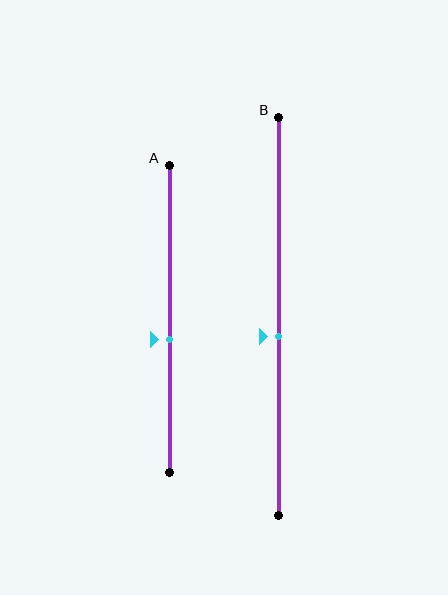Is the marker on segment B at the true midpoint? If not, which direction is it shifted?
No, the marker on segment B is shifted downward by about 5% of the segment length.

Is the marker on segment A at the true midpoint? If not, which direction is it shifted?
No, the marker on segment A is shifted downward by about 7% of the segment length.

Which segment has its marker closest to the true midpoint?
Segment B has its marker closest to the true midpoint.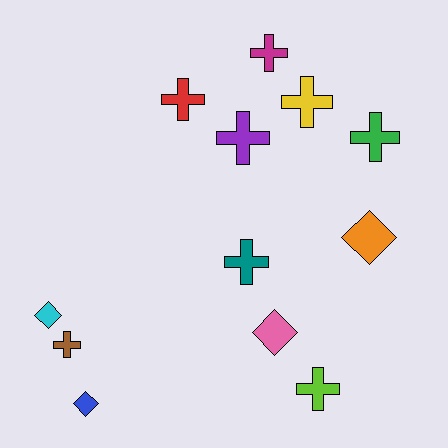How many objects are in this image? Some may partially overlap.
There are 12 objects.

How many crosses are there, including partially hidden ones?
There are 8 crosses.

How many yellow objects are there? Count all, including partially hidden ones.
There is 1 yellow object.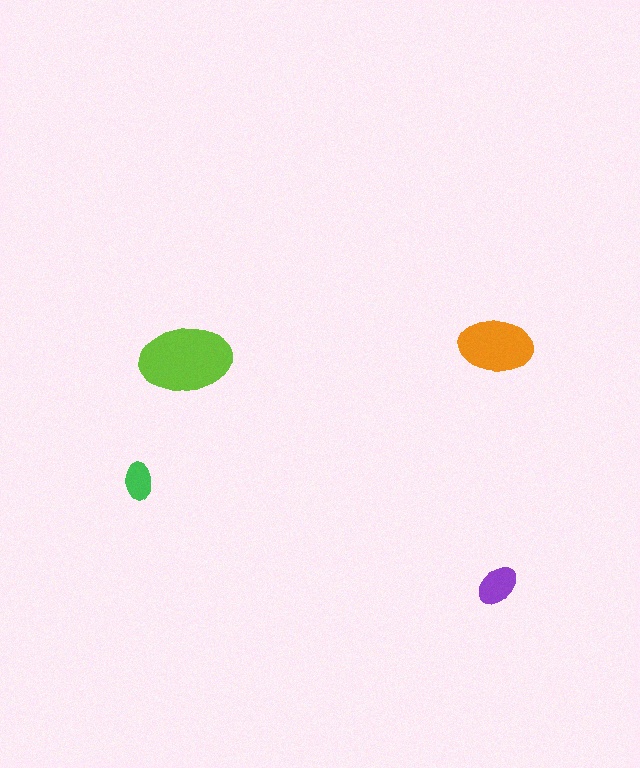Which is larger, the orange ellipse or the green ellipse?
The orange one.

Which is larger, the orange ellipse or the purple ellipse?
The orange one.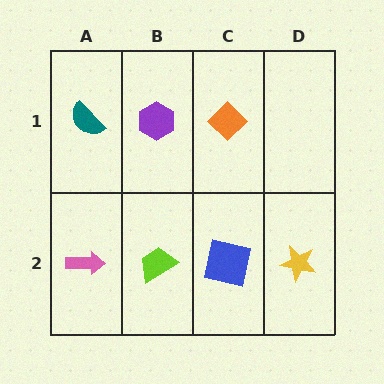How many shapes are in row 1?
3 shapes.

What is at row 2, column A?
A pink arrow.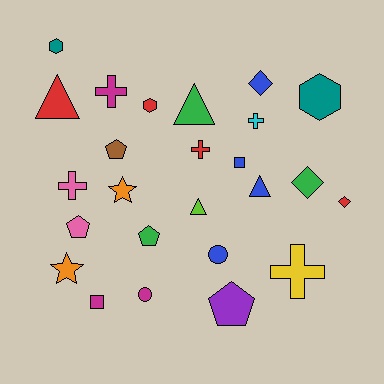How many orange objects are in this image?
There are 2 orange objects.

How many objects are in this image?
There are 25 objects.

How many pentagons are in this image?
There are 4 pentagons.